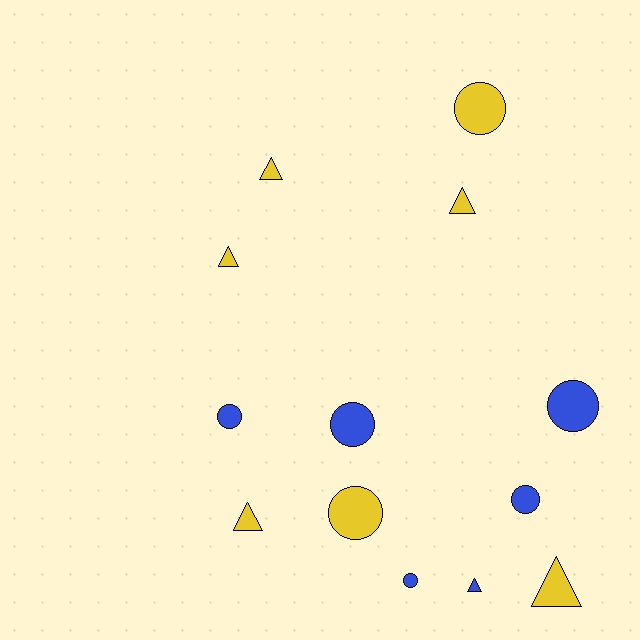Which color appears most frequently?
Yellow, with 7 objects.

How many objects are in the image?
There are 13 objects.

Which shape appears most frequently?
Circle, with 7 objects.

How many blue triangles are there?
There is 1 blue triangle.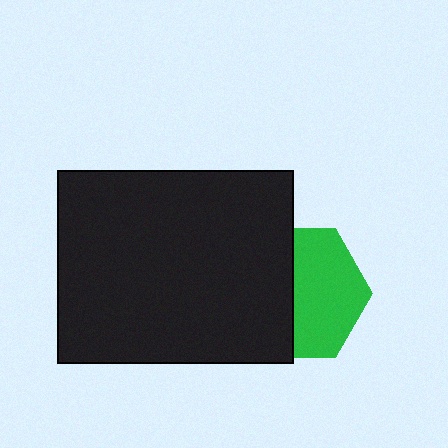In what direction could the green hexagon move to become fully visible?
The green hexagon could move right. That would shift it out from behind the black rectangle entirely.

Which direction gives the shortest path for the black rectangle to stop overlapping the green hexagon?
Moving left gives the shortest separation.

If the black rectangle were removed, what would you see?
You would see the complete green hexagon.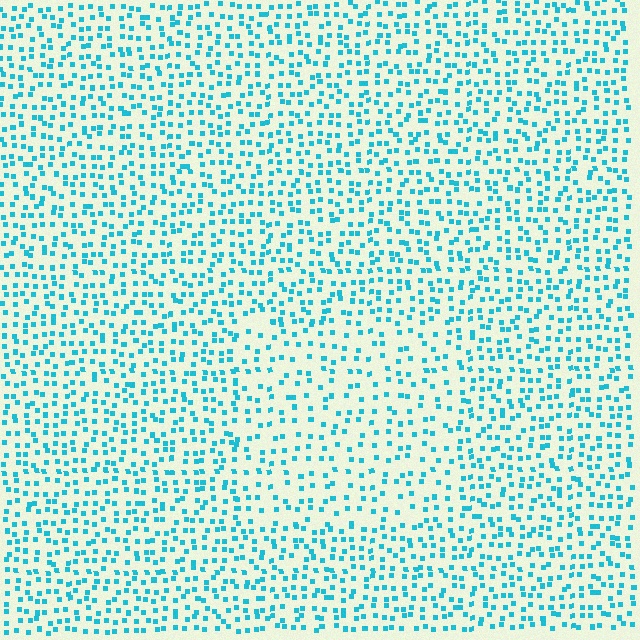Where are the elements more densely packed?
The elements are more densely packed outside the rectangle boundary.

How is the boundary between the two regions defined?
The boundary is defined by a change in element density (approximately 1.6x ratio). All elements are the same color, size, and shape.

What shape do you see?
I see a rectangle.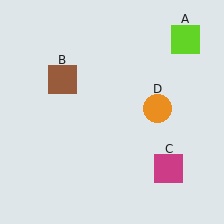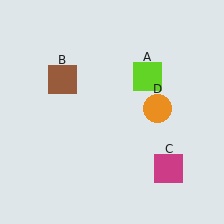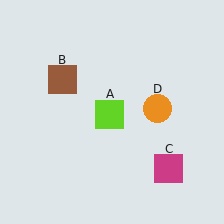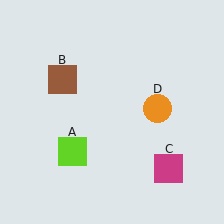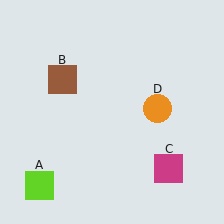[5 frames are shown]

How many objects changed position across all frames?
1 object changed position: lime square (object A).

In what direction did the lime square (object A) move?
The lime square (object A) moved down and to the left.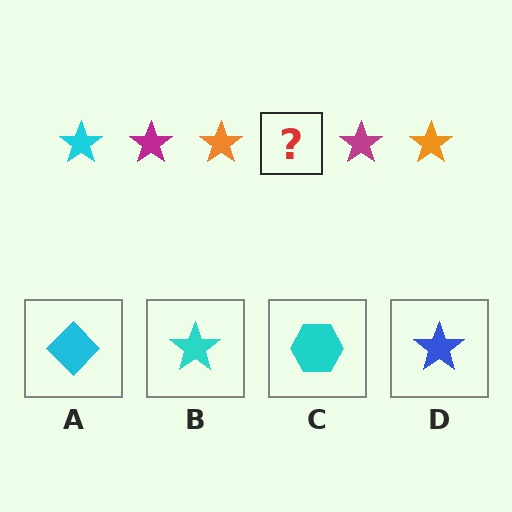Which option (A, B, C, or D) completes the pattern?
B.